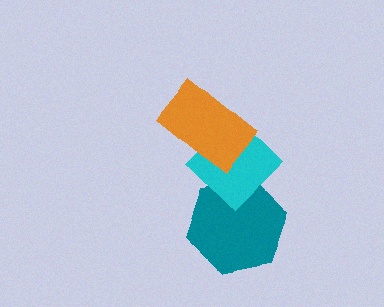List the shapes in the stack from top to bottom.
From top to bottom: the orange rectangle, the cyan diamond, the teal hexagon.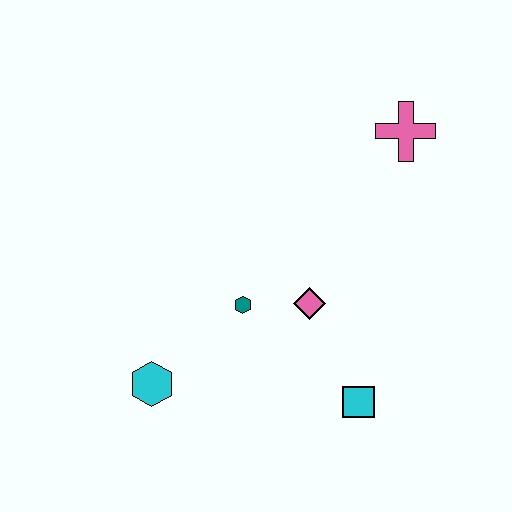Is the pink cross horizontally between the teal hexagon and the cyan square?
No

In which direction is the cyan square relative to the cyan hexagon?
The cyan square is to the right of the cyan hexagon.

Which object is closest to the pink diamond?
The teal hexagon is closest to the pink diamond.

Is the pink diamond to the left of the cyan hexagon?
No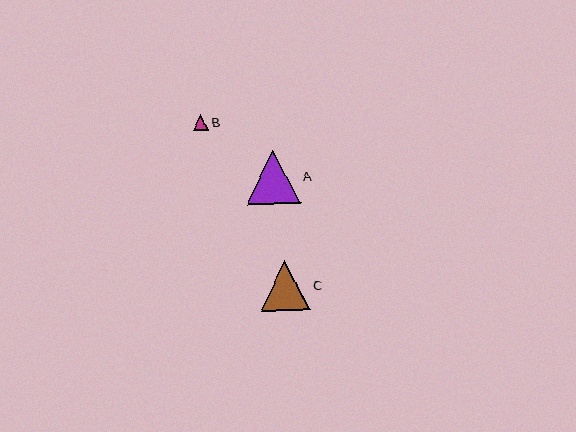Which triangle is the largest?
Triangle A is the largest with a size of approximately 54 pixels.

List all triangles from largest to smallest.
From largest to smallest: A, C, B.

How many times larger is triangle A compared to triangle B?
Triangle A is approximately 3.5 times the size of triangle B.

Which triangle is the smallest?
Triangle B is the smallest with a size of approximately 15 pixels.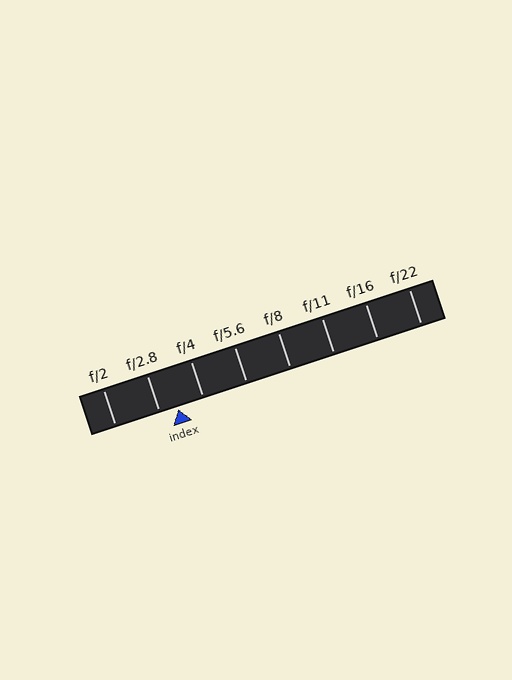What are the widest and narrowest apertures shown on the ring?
The widest aperture shown is f/2 and the narrowest is f/22.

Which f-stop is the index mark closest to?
The index mark is closest to f/2.8.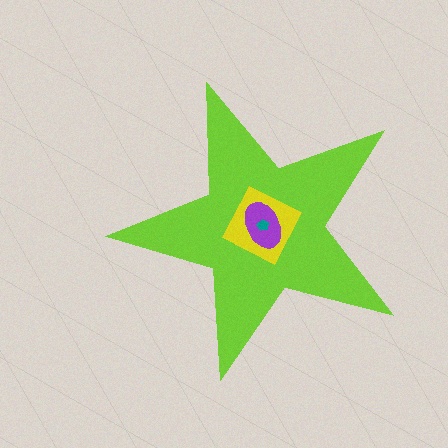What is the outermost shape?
The lime star.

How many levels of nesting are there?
4.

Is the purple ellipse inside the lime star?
Yes.